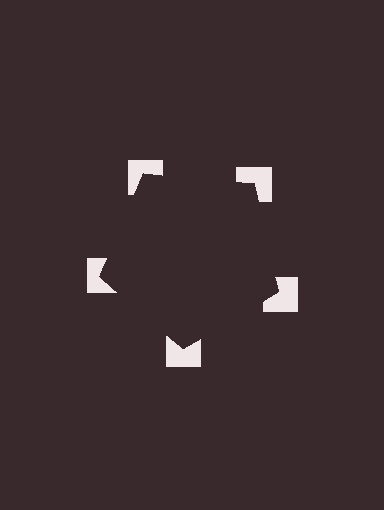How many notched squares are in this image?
There are 5 — one at each vertex of the illusory pentagon.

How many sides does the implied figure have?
5 sides.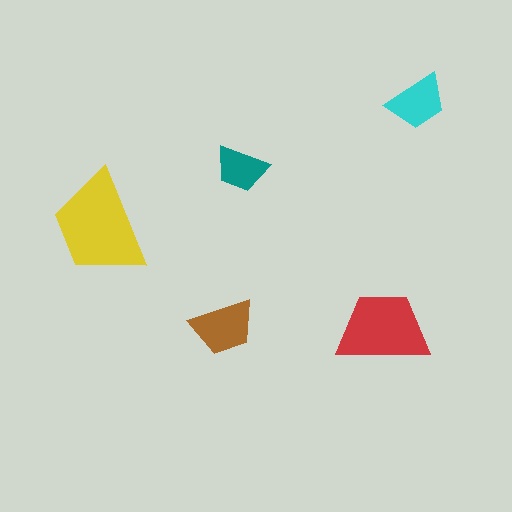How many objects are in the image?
There are 5 objects in the image.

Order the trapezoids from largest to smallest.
the yellow one, the red one, the brown one, the cyan one, the teal one.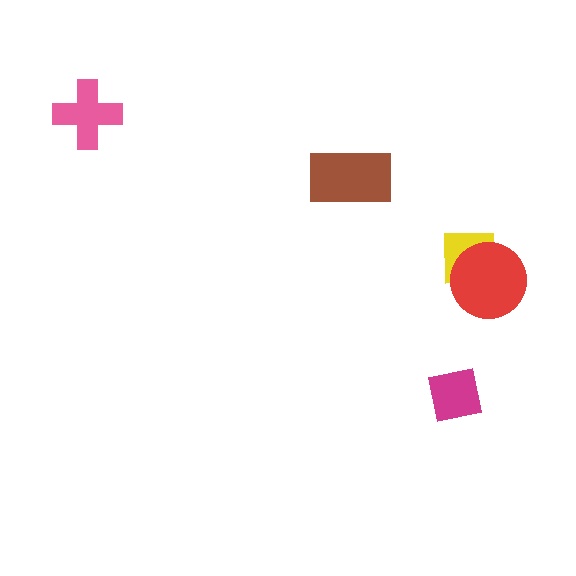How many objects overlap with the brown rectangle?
0 objects overlap with the brown rectangle.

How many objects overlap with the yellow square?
1 object overlaps with the yellow square.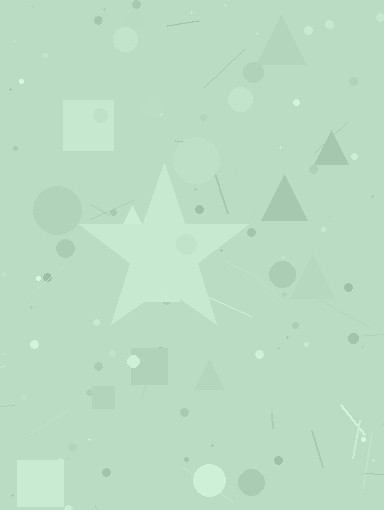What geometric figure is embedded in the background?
A star is embedded in the background.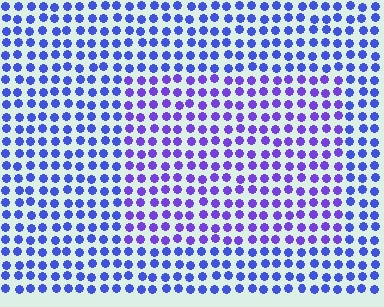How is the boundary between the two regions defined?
The boundary is defined purely by a slight shift in hue (about 29 degrees). Spacing, size, and orientation are identical on both sides.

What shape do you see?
I see a rectangle.